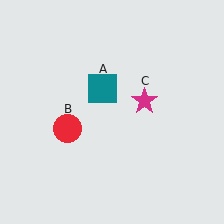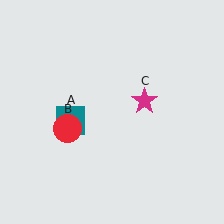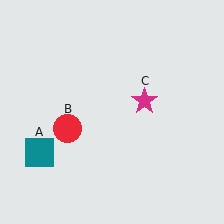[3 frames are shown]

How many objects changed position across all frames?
1 object changed position: teal square (object A).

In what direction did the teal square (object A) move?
The teal square (object A) moved down and to the left.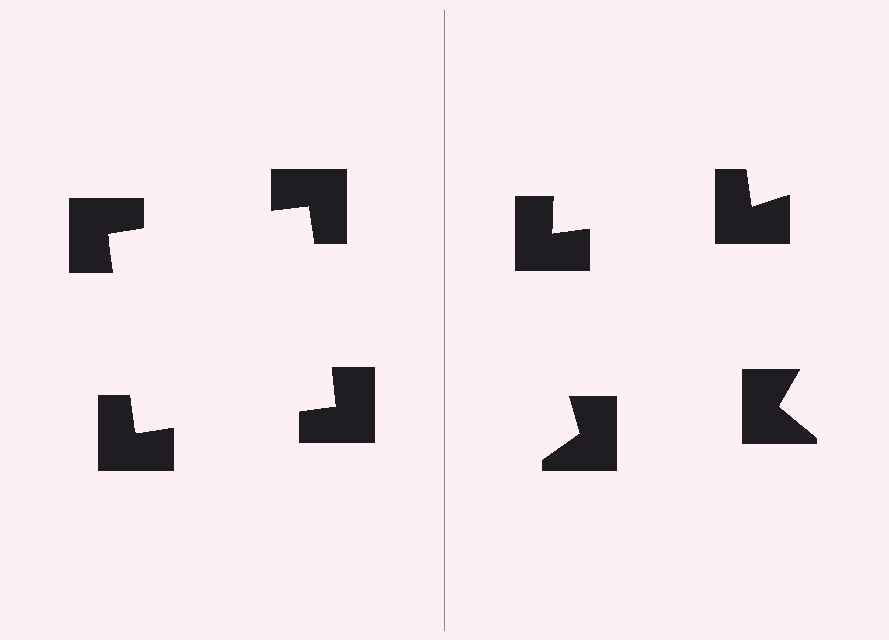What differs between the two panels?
The notched squares are positioned identically on both sides; only the wedge orientations differ. On the left they align to a square; on the right they are misaligned.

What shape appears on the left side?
An illusory square.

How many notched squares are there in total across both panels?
8 — 4 on each side.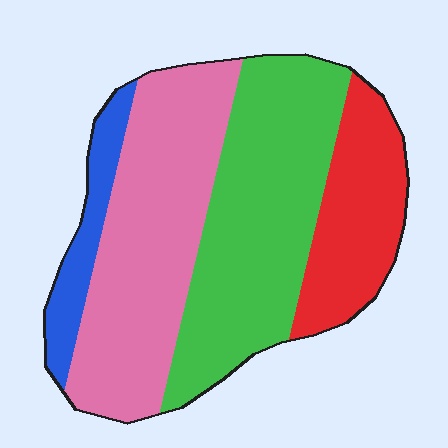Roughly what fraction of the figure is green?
Green takes up about three eighths (3/8) of the figure.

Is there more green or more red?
Green.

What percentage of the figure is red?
Red takes up about one fifth (1/5) of the figure.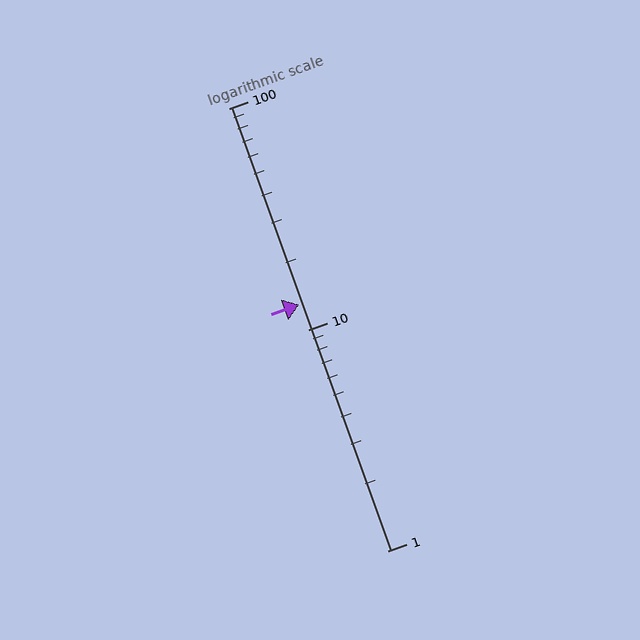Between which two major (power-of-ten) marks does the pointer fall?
The pointer is between 10 and 100.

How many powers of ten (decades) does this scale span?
The scale spans 2 decades, from 1 to 100.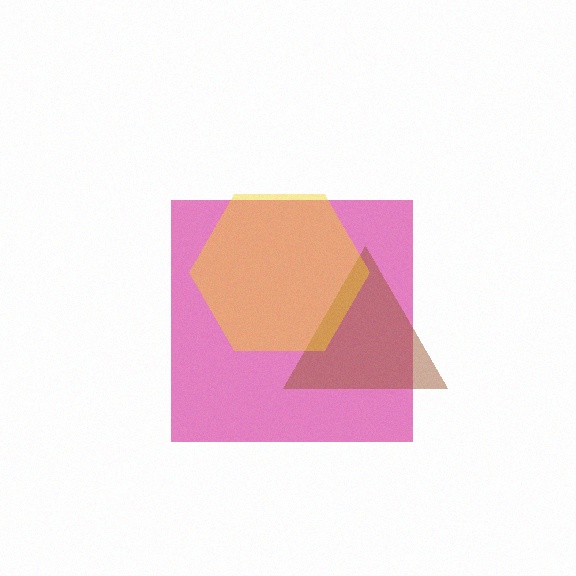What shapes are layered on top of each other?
The layered shapes are: a magenta square, a brown triangle, a yellow hexagon.